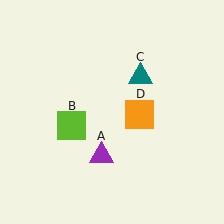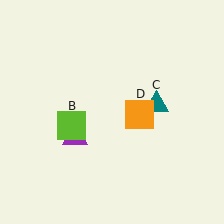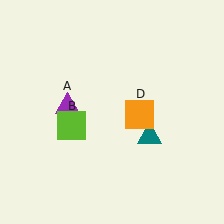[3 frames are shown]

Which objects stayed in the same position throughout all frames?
Lime square (object B) and orange square (object D) remained stationary.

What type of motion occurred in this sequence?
The purple triangle (object A), teal triangle (object C) rotated clockwise around the center of the scene.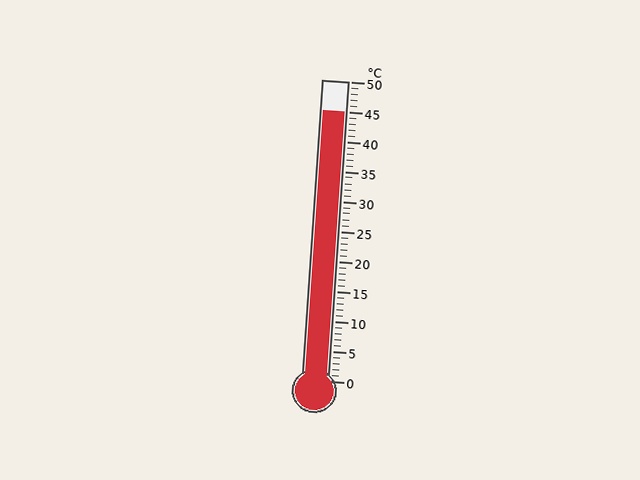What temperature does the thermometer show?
The thermometer shows approximately 45°C.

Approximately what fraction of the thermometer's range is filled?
The thermometer is filled to approximately 90% of its range.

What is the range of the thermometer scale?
The thermometer scale ranges from 0°C to 50°C.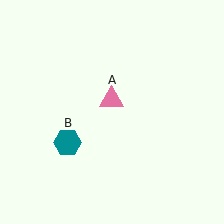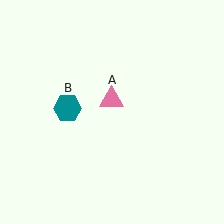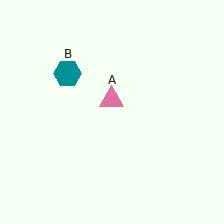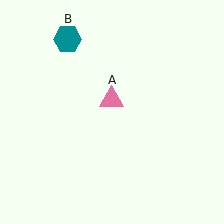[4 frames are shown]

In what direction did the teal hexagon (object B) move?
The teal hexagon (object B) moved up.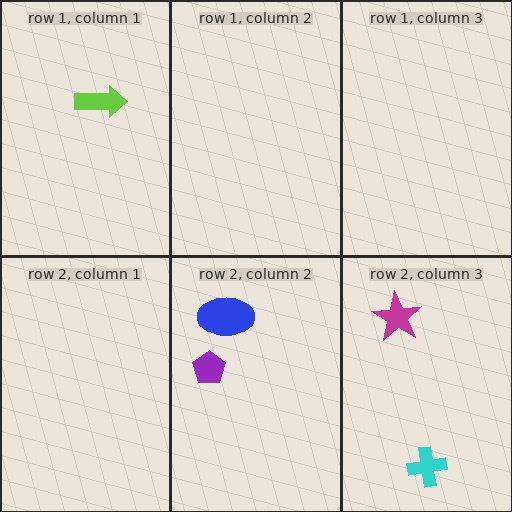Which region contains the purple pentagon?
The row 2, column 2 region.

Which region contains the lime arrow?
The row 1, column 1 region.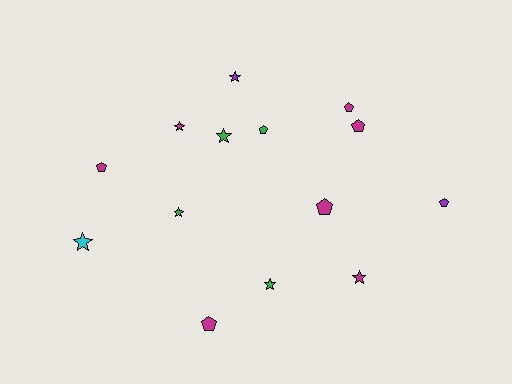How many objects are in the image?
There are 14 objects.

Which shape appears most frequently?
Star, with 7 objects.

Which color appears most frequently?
Magenta, with 7 objects.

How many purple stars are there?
There is 1 purple star.